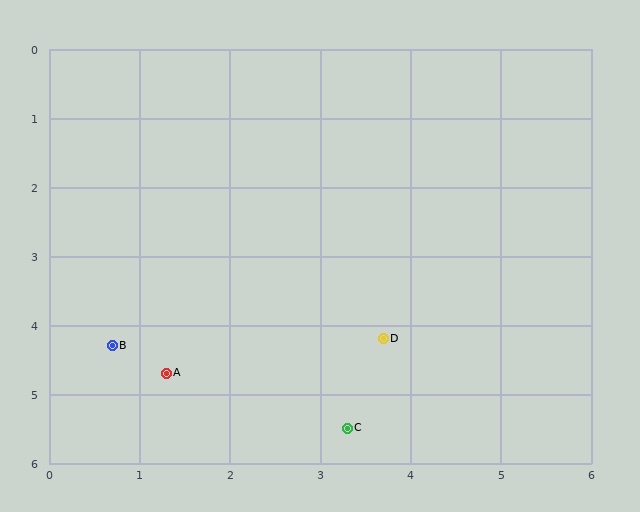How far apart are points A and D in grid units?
Points A and D are about 2.5 grid units apart.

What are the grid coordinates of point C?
Point C is at approximately (3.3, 5.5).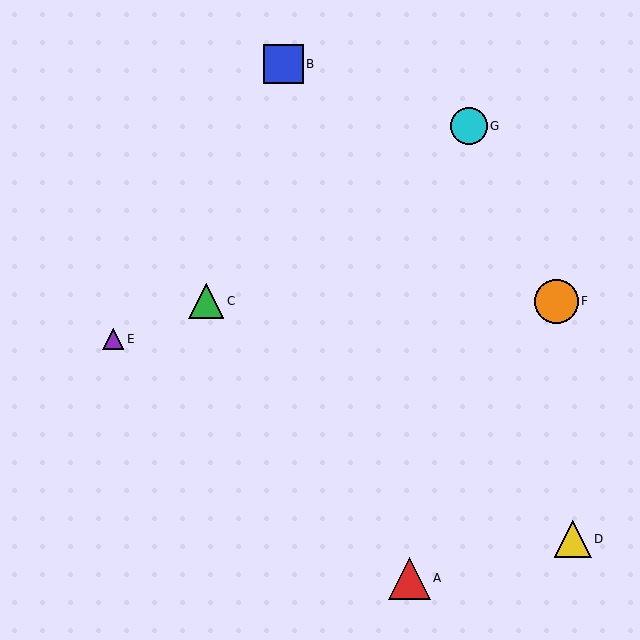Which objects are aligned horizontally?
Objects C, F are aligned horizontally.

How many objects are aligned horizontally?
2 objects (C, F) are aligned horizontally.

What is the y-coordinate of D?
Object D is at y≈539.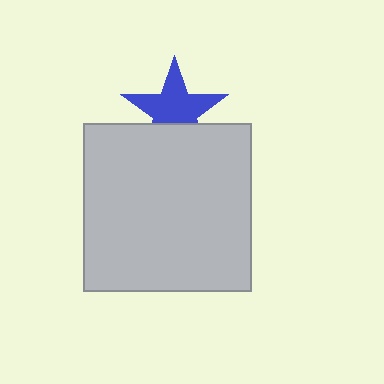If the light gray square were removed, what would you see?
You would see the complete blue star.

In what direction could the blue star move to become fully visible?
The blue star could move up. That would shift it out from behind the light gray square entirely.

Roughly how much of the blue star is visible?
Most of it is visible (roughly 69%).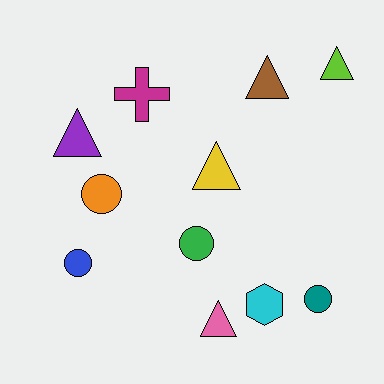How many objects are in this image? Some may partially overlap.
There are 11 objects.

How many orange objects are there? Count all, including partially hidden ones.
There is 1 orange object.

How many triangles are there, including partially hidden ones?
There are 5 triangles.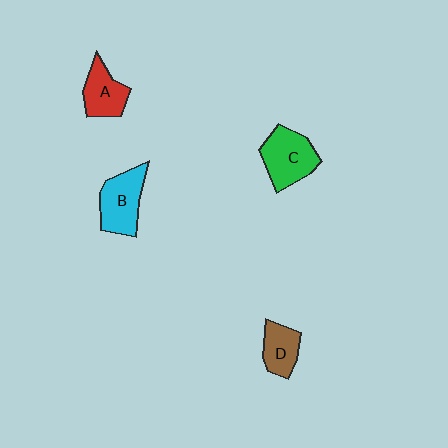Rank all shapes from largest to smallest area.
From largest to smallest: C (green), B (cyan), A (red), D (brown).